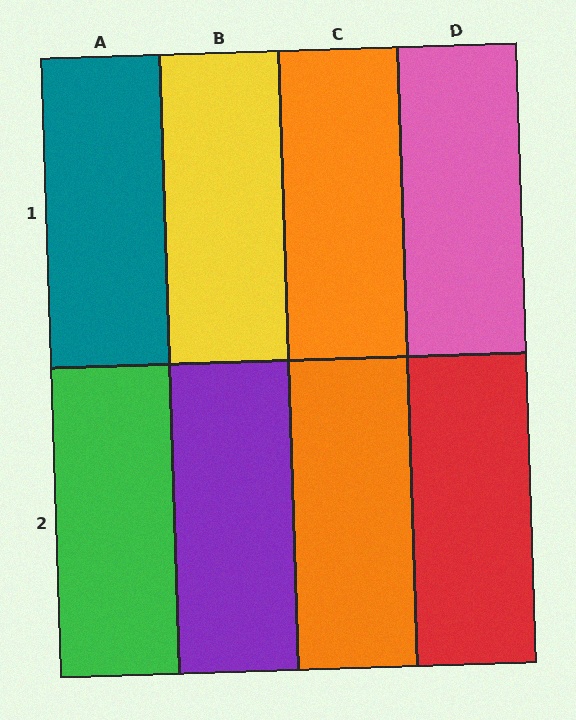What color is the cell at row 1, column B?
Yellow.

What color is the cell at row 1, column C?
Orange.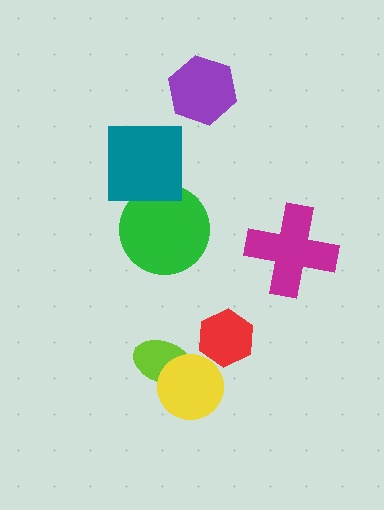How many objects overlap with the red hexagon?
0 objects overlap with the red hexagon.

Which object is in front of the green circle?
The teal square is in front of the green circle.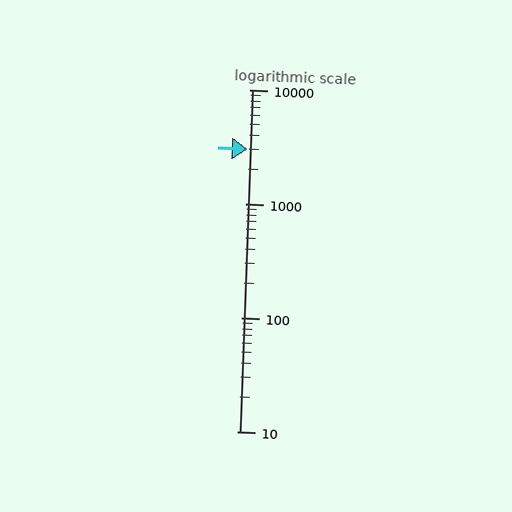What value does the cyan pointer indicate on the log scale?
The pointer indicates approximately 3000.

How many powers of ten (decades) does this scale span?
The scale spans 3 decades, from 10 to 10000.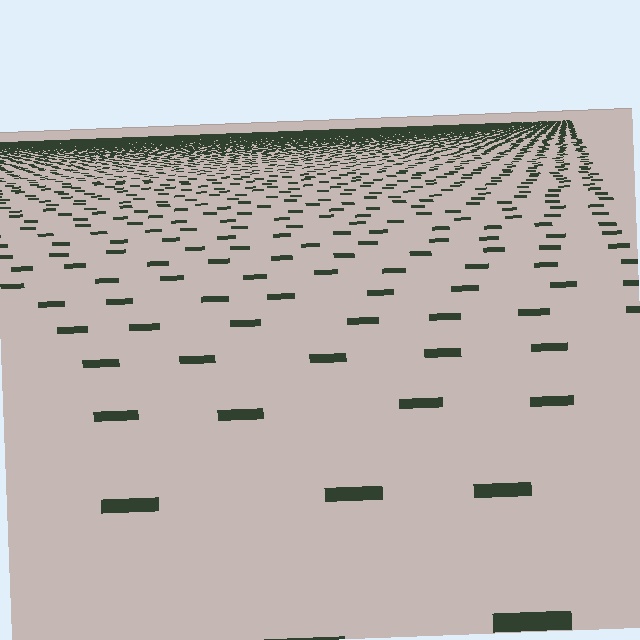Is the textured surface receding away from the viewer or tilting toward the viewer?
The surface is receding away from the viewer. Texture elements get smaller and denser toward the top.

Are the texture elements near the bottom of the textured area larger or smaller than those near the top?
Larger. Near the bottom, elements are closer to the viewer and appear at a bigger on-screen size.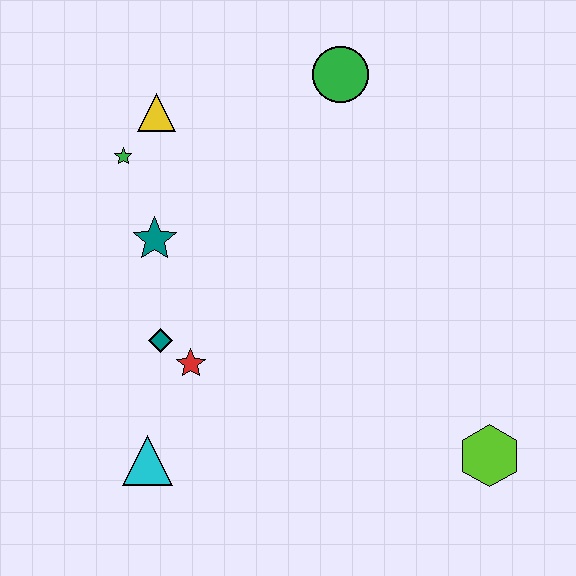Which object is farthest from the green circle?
The cyan triangle is farthest from the green circle.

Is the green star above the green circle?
No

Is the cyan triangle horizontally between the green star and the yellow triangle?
Yes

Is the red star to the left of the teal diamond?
No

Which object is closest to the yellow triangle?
The green star is closest to the yellow triangle.